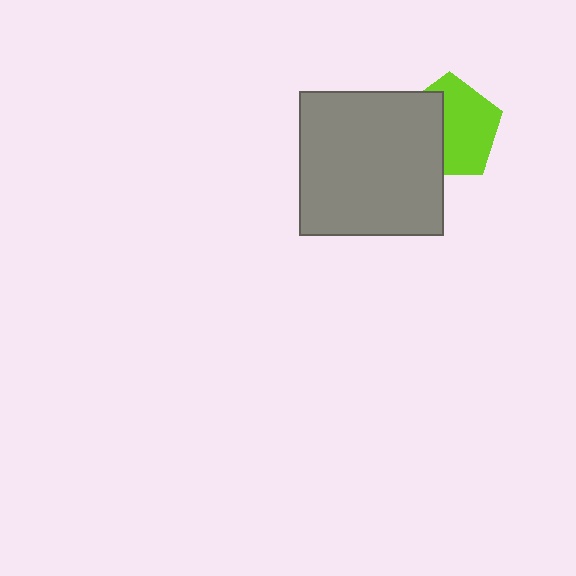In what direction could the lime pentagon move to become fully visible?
The lime pentagon could move right. That would shift it out from behind the gray square entirely.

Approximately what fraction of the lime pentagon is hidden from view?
Roughly 40% of the lime pentagon is hidden behind the gray square.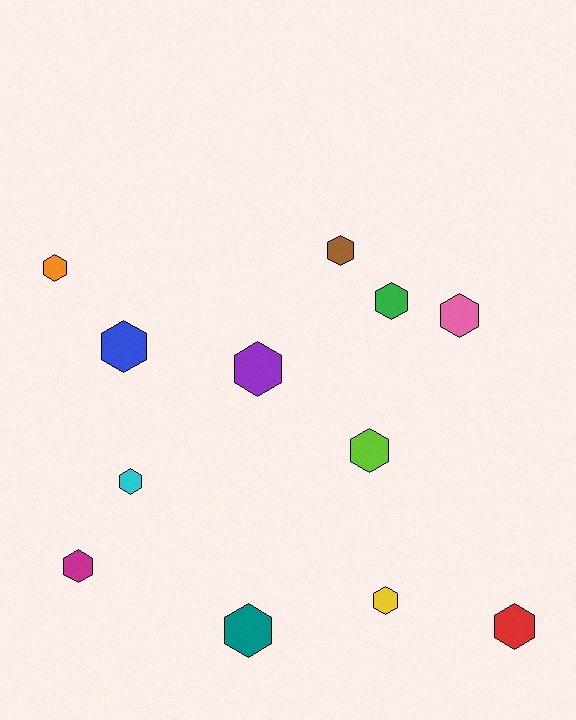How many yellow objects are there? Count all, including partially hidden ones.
There is 1 yellow object.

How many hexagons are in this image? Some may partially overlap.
There are 12 hexagons.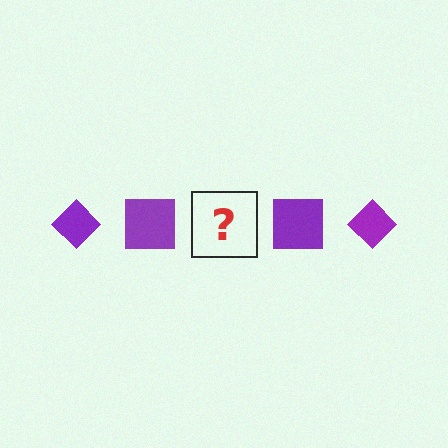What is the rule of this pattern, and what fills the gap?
The rule is that the pattern cycles through diamond, square shapes in purple. The gap should be filled with a purple diamond.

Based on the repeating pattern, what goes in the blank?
The blank should be a purple diamond.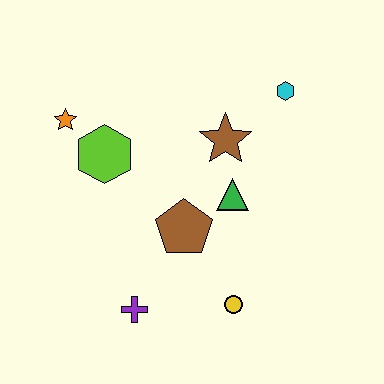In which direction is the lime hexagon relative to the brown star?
The lime hexagon is to the left of the brown star.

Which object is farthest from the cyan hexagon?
The purple cross is farthest from the cyan hexagon.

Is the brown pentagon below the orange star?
Yes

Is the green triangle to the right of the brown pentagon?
Yes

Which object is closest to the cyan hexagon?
The brown star is closest to the cyan hexagon.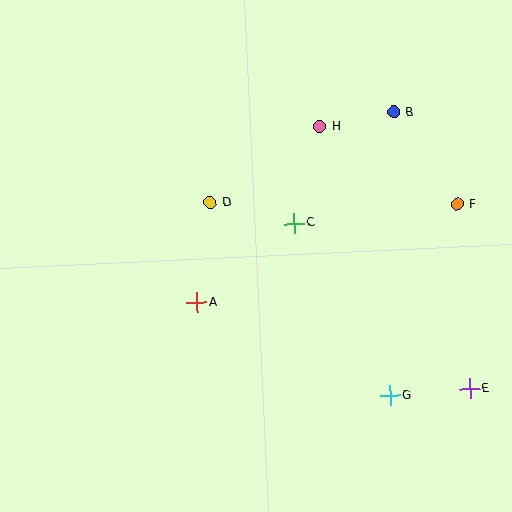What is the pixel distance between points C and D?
The distance between C and D is 86 pixels.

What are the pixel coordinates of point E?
Point E is at (470, 389).